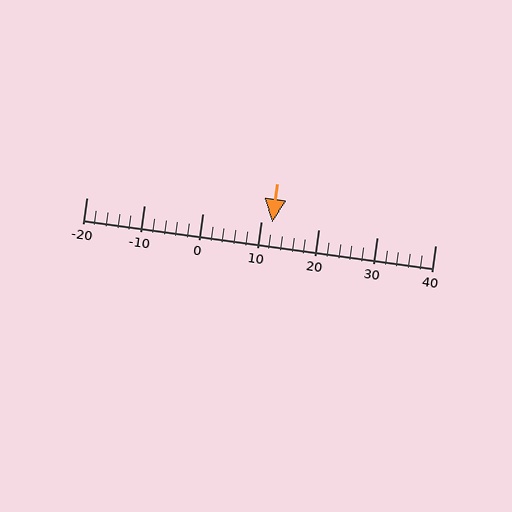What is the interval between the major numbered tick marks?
The major tick marks are spaced 10 units apart.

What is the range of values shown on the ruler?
The ruler shows values from -20 to 40.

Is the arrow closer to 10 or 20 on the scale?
The arrow is closer to 10.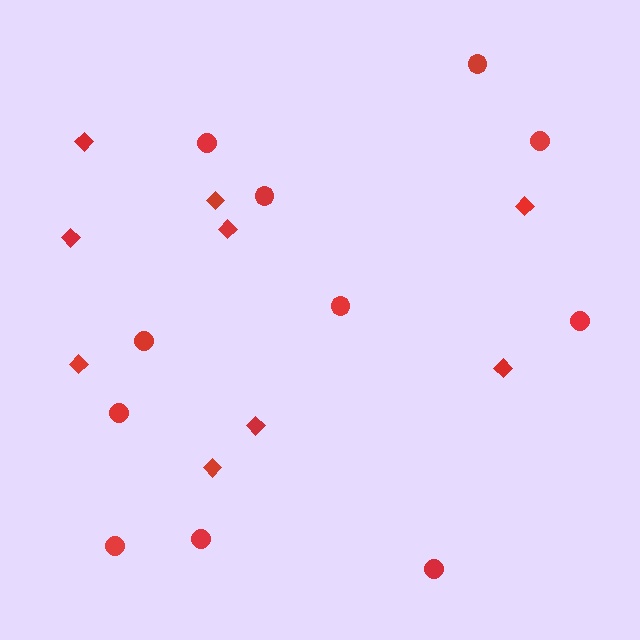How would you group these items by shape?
There are 2 groups: one group of circles (11) and one group of diamonds (9).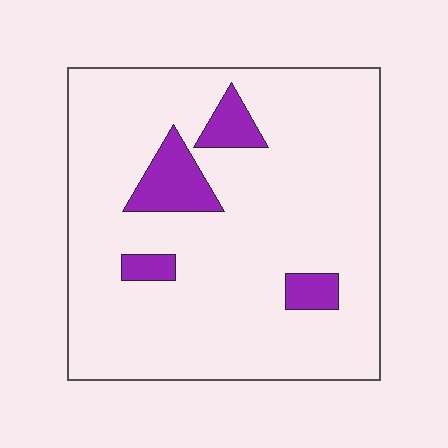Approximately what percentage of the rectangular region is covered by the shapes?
Approximately 10%.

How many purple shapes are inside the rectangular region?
4.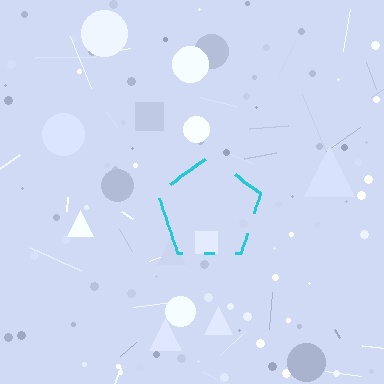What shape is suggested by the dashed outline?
The dashed outline suggests a pentagon.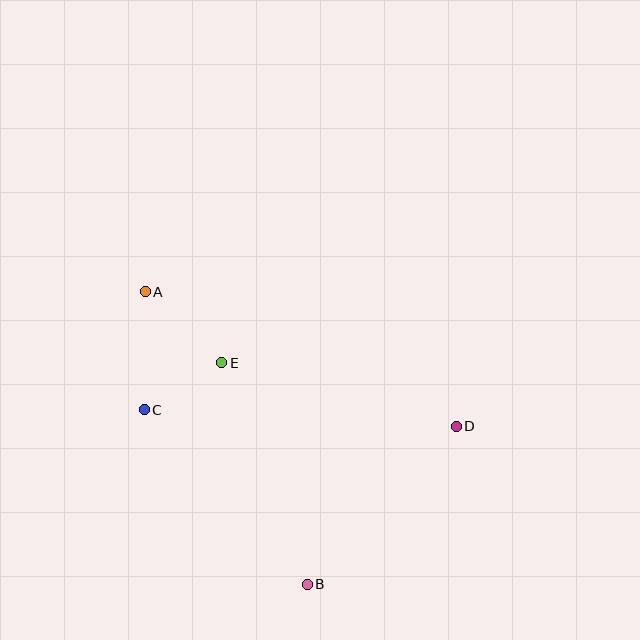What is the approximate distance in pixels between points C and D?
The distance between C and D is approximately 312 pixels.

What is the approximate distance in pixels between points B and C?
The distance between B and C is approximately 239 pixels.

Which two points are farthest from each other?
Points A and D are farthest from each other.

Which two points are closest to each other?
Points C and E are closest to each other.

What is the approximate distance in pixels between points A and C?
The distance between A and C is approximately 118 pixels.